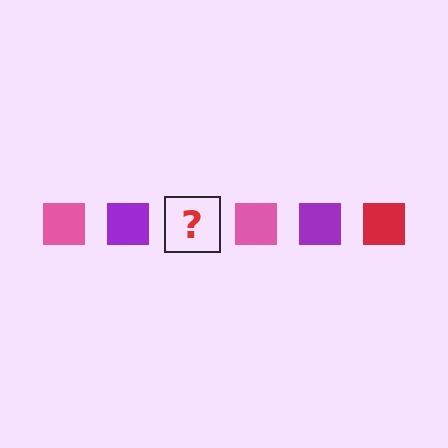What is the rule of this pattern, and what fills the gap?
The rule is that the pattern cycles through pink, purple, red squares. The gap should be filled with a red square.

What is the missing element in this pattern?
The missing element is a red square.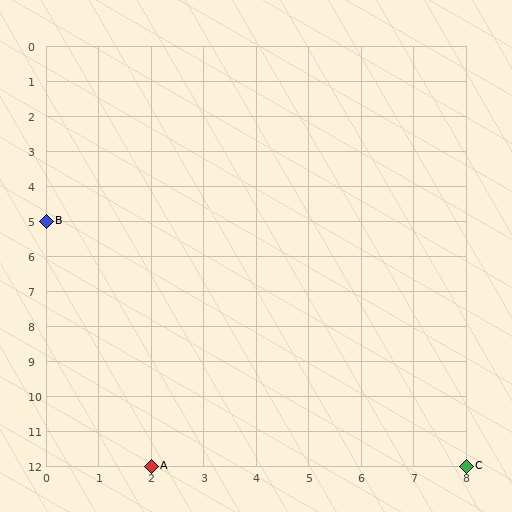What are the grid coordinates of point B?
Point B is at grid coordinates (0, 5).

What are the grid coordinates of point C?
Point C is at grid coordinates (8, 12).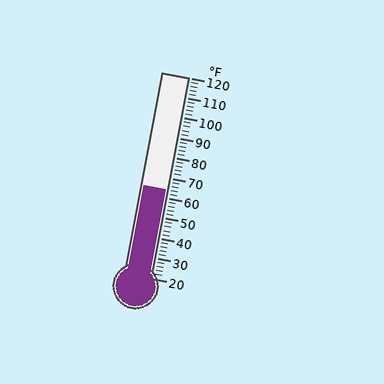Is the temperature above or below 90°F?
The temperature is below 90°F.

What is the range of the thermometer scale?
The thermometer scale ranges from 20°F to 120°F.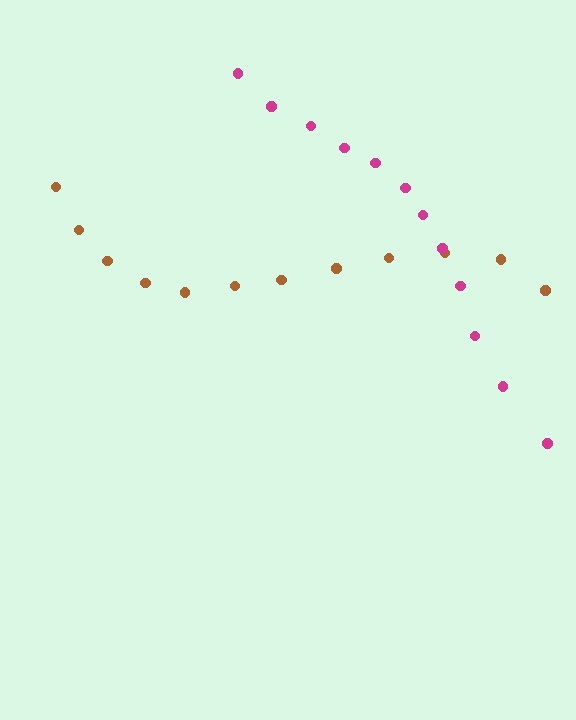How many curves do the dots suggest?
There are 2 distinct paths.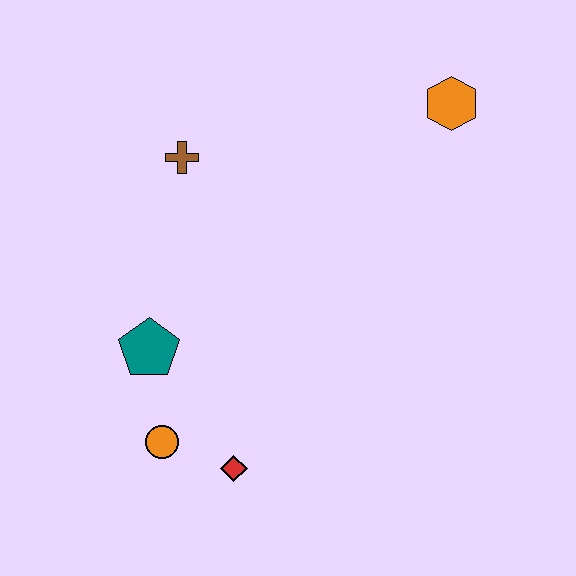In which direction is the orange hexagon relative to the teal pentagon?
The orange hexagon is to the right of the teal pentagon.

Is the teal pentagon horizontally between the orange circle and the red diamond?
No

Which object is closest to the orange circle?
The red diamond is closest to the orange circle.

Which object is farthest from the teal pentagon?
The orange hexagon is farthest from the teal pentagon.